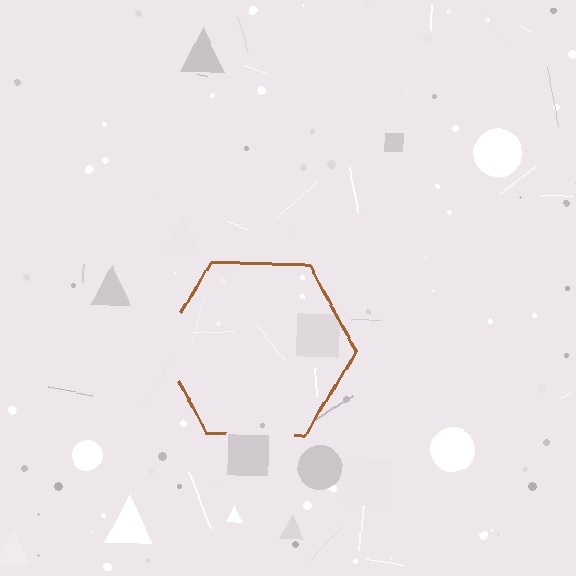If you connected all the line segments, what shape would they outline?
They would outline a hexagon.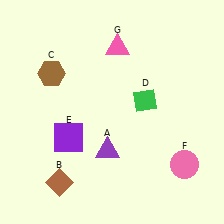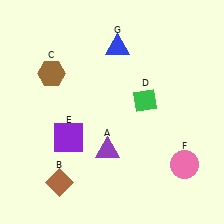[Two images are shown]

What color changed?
The triangle (G) changed from pink in Image 1 to blue in Image 2.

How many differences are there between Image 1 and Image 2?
There is 1 difference between the two images.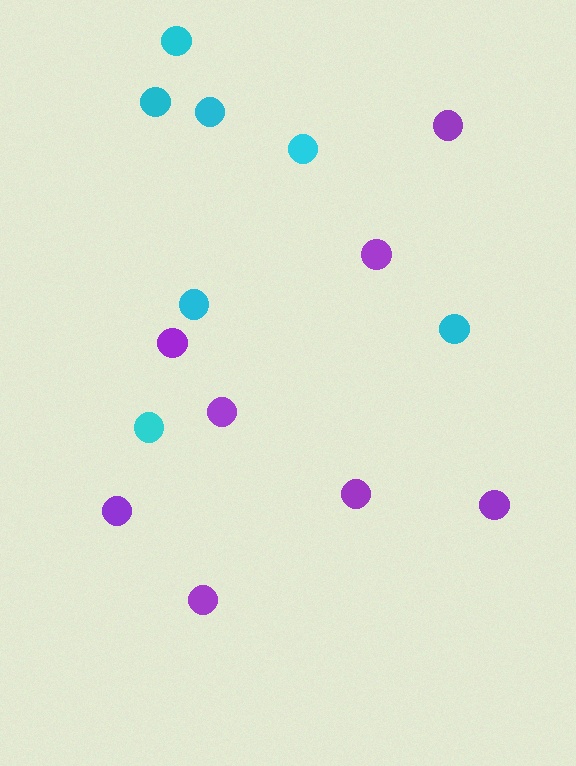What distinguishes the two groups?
There are 2 groups: one group of purple circles (8) and one group of cyan circles (7).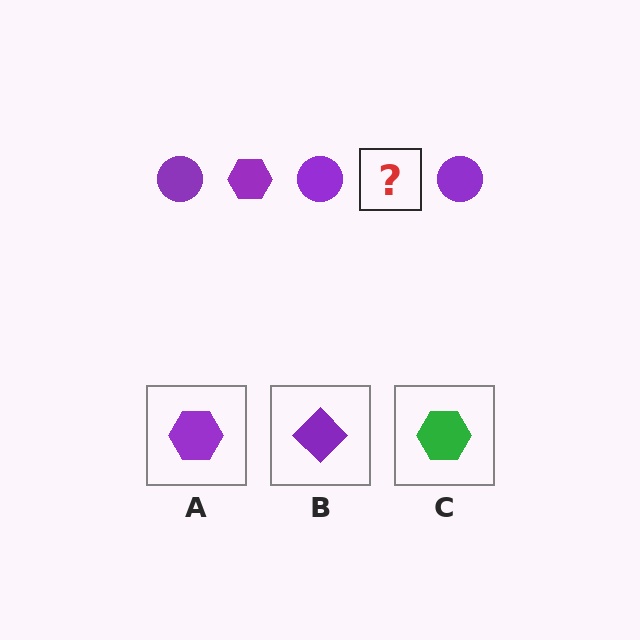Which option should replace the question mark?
Option A.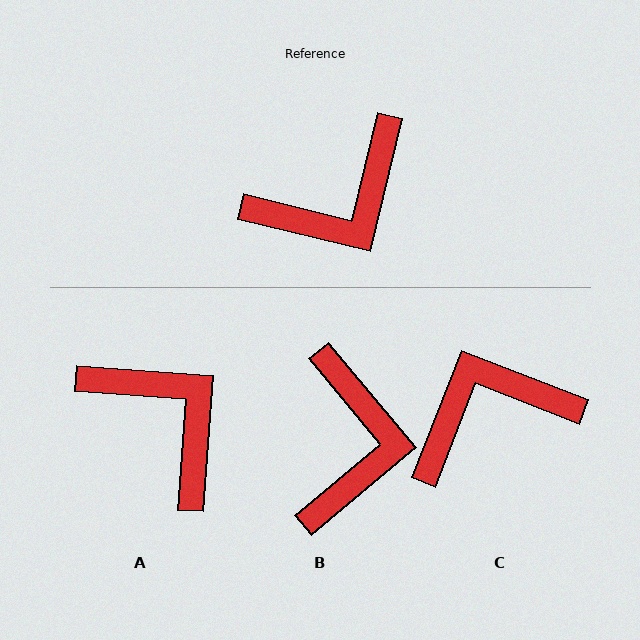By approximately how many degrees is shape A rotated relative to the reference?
Approximately 100 degrees counter-clockwise.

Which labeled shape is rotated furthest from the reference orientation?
C, about 172 degrees away.